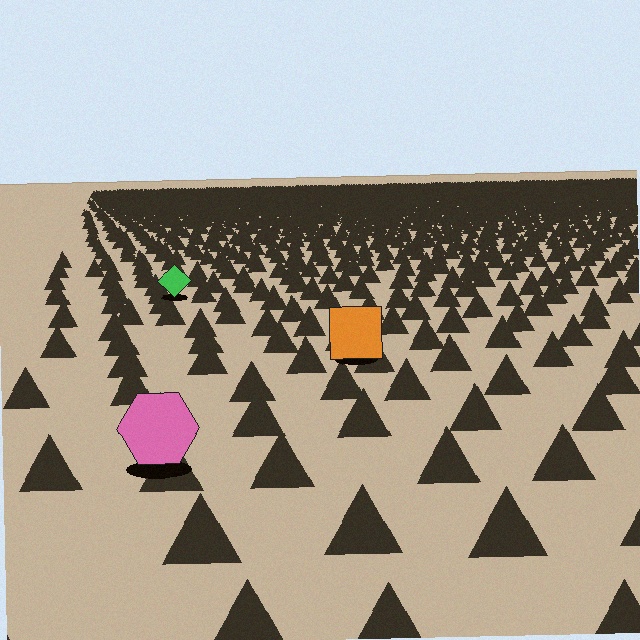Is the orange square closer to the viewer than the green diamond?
Yes. The orange square is closer — you can tell from the texture gradient: the ground texture is coarser near it.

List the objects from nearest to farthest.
From nearest to farthest: the pink hexagon, the orange square, the green diamond.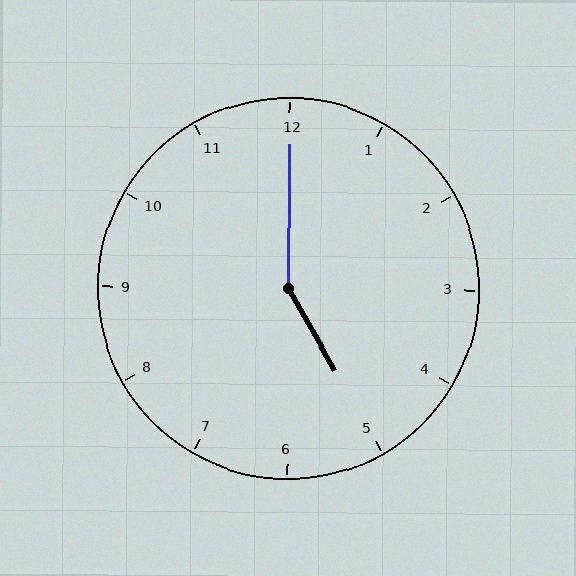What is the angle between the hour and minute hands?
Approximately 150 degrees.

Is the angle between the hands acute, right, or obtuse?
It is obtuse.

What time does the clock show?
5:00.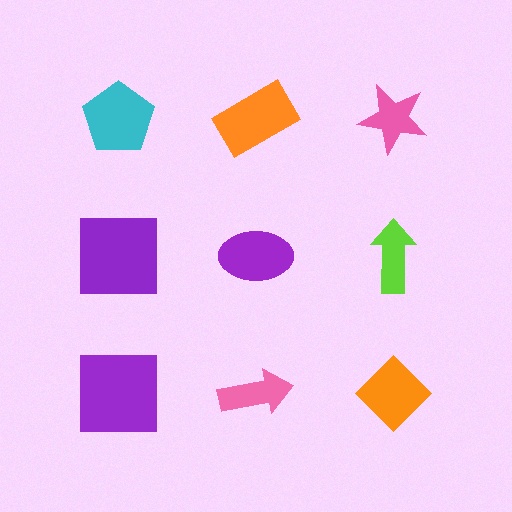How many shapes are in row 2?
3 shapes.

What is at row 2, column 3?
A lime arrow.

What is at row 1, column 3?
A pink star.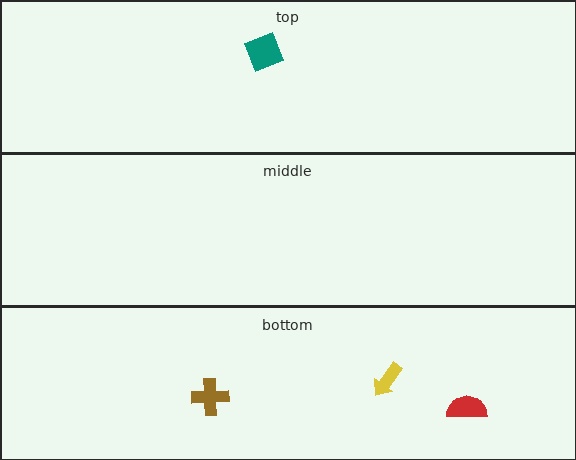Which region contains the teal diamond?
The top region.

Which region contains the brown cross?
The bottom region.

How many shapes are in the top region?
1.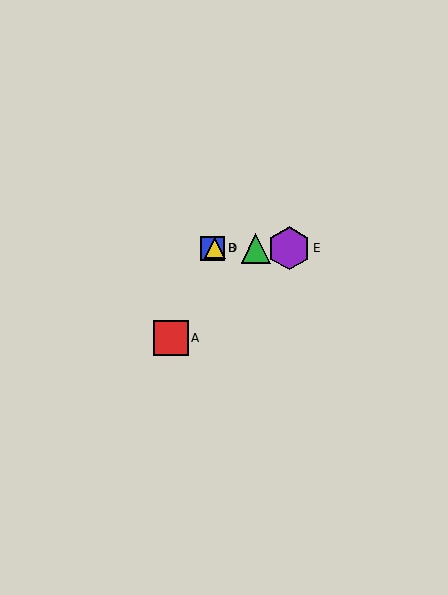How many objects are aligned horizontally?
4 objects (B, C, D, E) are aligned horizontally.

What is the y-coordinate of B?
Object B is at y≈248.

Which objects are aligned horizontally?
Objects B, C, D, E are aligned horizontally.